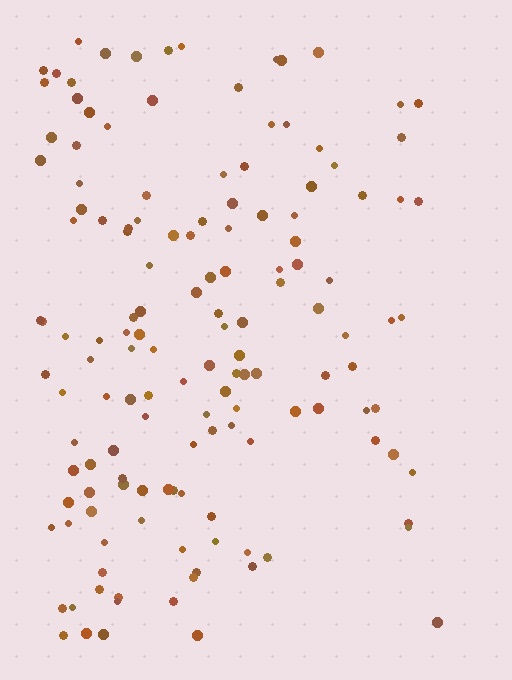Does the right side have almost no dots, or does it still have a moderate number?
Still a moderate number, just noticeably fewer than the left.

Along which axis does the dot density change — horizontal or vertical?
Horizontal.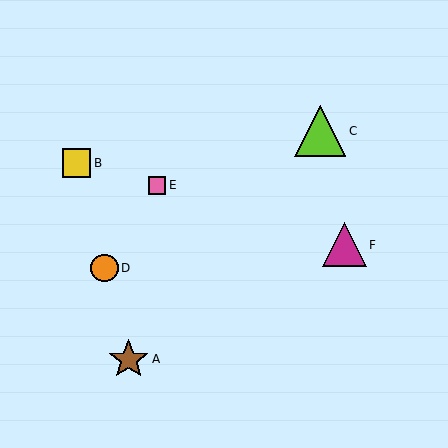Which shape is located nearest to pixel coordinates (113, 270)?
The orange circle (labeled D) at (105, 268) is nearest to that location.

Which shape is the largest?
The lime triangle (labeled C) is the largest.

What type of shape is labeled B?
Shape B is a yellow square.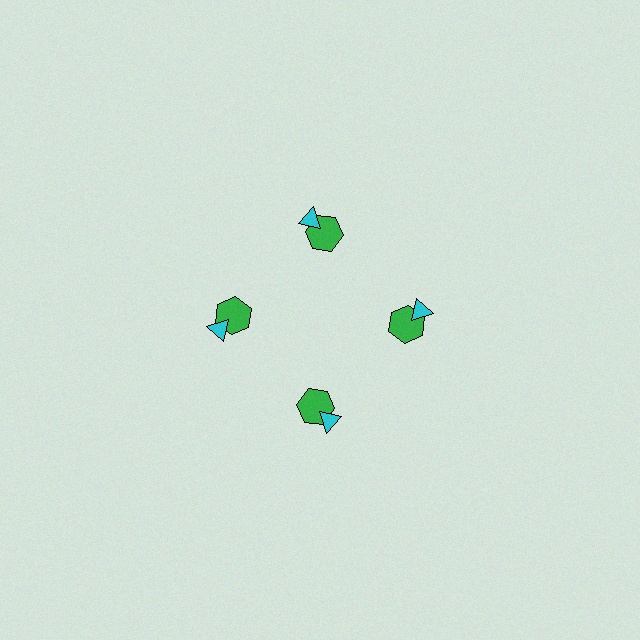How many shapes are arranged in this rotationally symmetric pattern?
There are 8 shapes, arranged in 4 groups of 2.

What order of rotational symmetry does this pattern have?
This pattern has 4-fold rotational symmetry.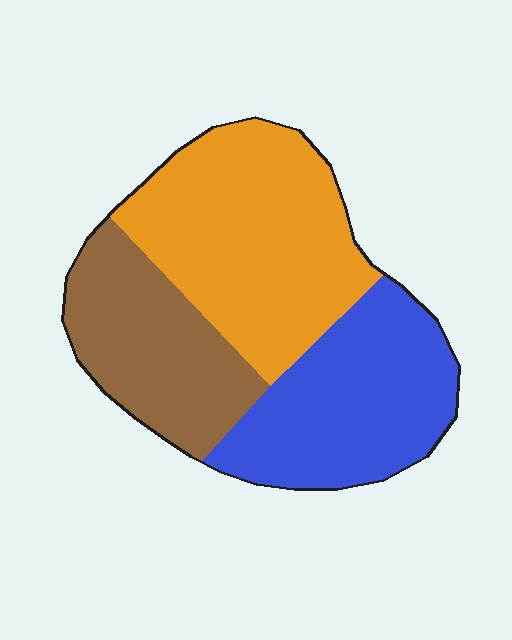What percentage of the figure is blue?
Blue takes up about one third (1/3) of the figure.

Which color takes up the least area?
Brown, at roughly 25%.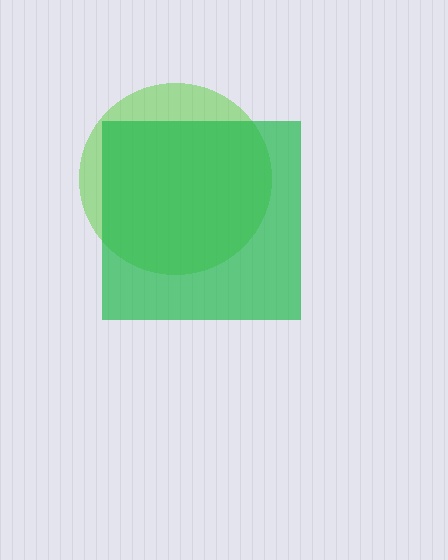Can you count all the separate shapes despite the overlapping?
Yes, there are 2 separate shapes.